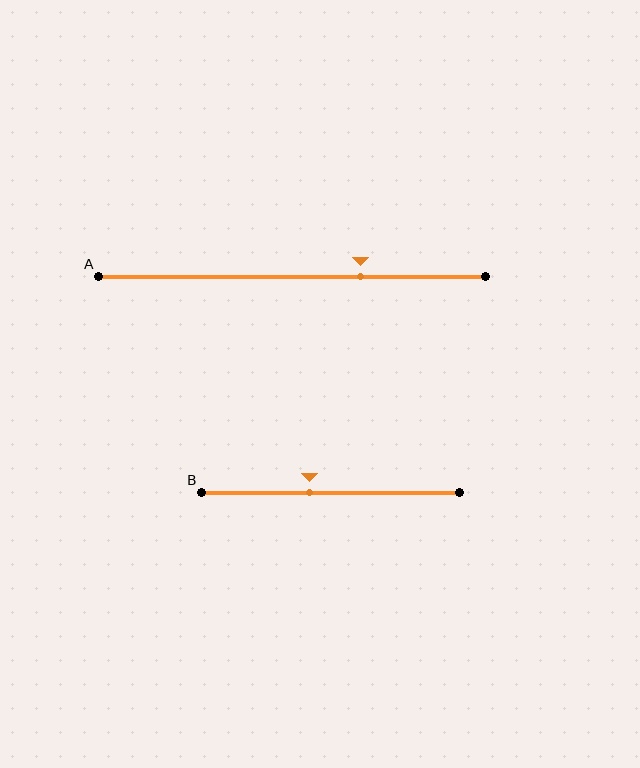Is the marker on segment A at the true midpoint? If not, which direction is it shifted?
No, the marker on segment A is shifted to the right by about 18% of the segment length.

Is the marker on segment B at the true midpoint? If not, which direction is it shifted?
No, the marker on segment B is shifted to the left by about 8% of the segment length.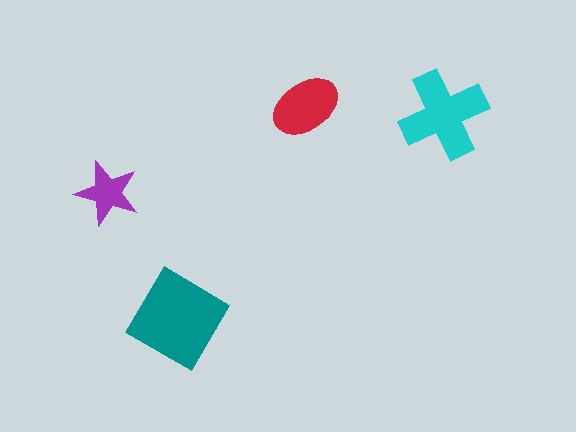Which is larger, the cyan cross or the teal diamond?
The teal diamond.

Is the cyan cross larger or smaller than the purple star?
Larger.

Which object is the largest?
The teal diamond.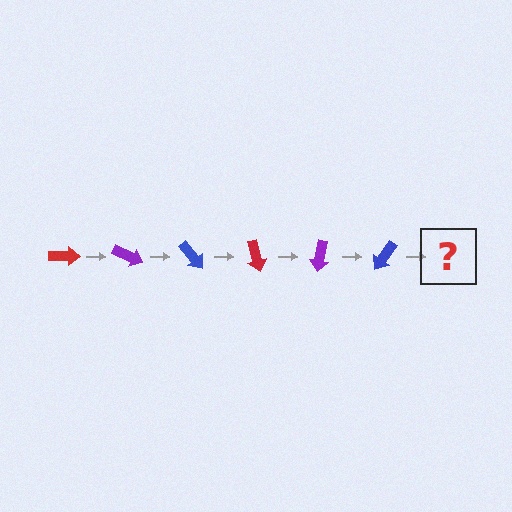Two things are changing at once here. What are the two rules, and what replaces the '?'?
The two rules are that it rotates 25 degrees each step and the color cycles through red, purple, and blue. The '?' should be a red arrow, rotated 150 degrees from the start.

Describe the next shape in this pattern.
It should be a red arrow, rotated 150 degrees from the start.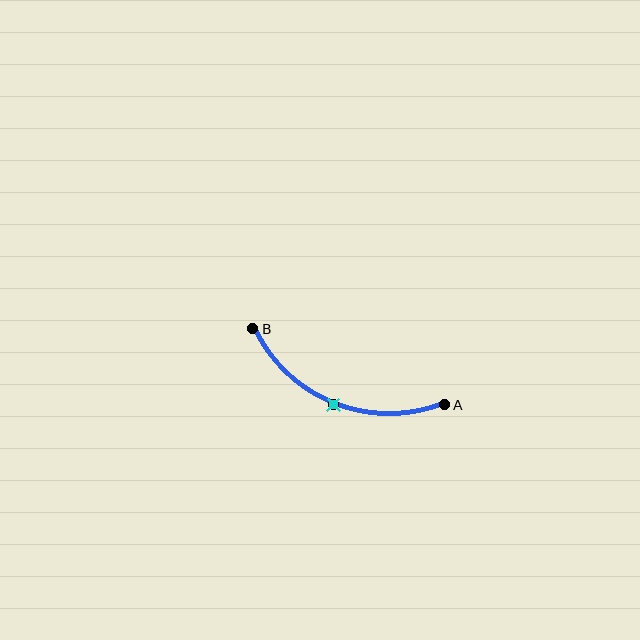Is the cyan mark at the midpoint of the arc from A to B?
Yes. The cyan mark lies on the arc at equal arc-length from both A and B — it is the arc midpoint.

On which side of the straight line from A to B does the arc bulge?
The arc bulges below the straight line connecting A and B.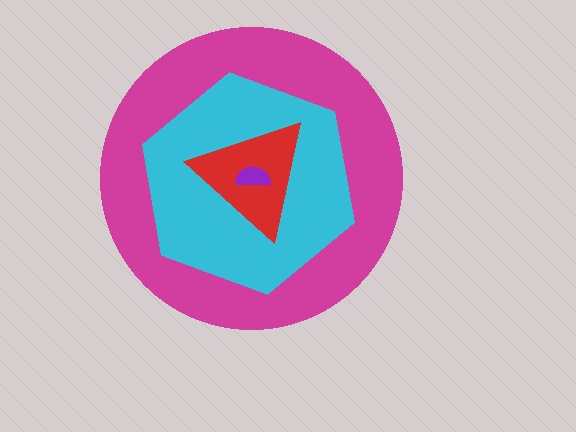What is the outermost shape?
The magenta circle.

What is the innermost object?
The purple semicircle.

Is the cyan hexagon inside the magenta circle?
Yes.